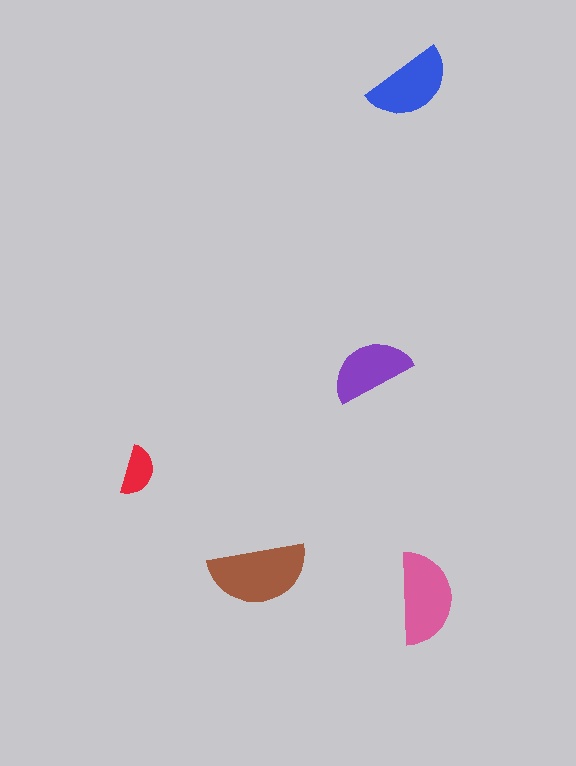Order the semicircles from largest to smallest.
the brown one, the pink one, the blue one, the purple one, the red one.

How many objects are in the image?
There are 5 objects in the image.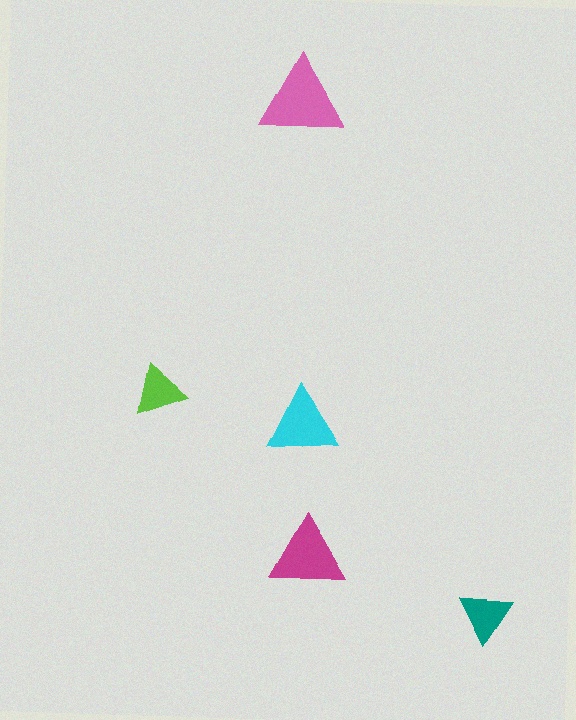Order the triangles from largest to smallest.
the pink one, the magenta one, the cyan one, the teal one, the lime one.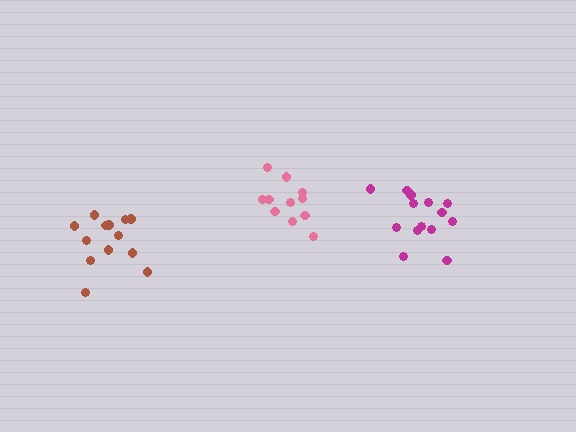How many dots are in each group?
Group 1: 11 dots, Group 2: 13 dots, Group 3: 14 dots (38 total).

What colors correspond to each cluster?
The clusters are colored: pink, brown, magenta.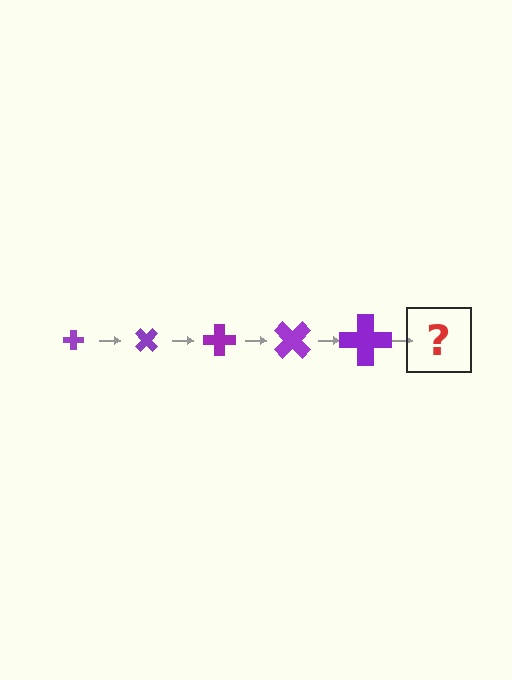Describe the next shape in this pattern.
It should be a cross, larger than the previous one and rotated 225 degrees from the start.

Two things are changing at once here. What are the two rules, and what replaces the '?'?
The two rules are that the cross grows larger each step and it rotates 45 degrees each step. The '?' should be a cross, larger than the previous one and rotated 225 degrees from the start.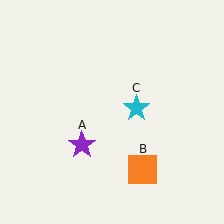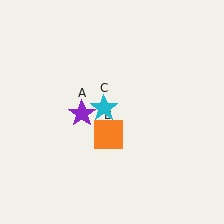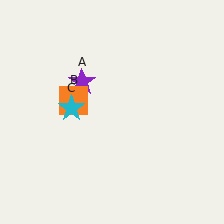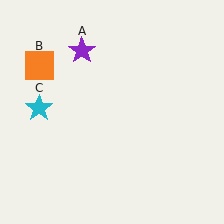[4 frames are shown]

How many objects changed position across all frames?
3 objects changed position: purple star (object A), orange square (object B), cyan star (object C).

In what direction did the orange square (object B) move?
The orange square (object B) moved up and to the left.